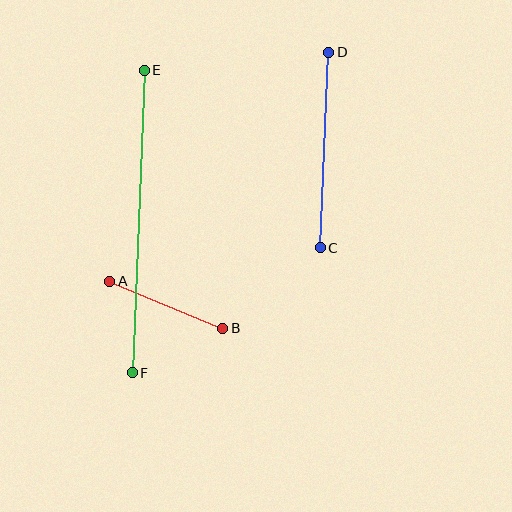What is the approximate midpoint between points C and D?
The midpoint is at approximately (325, 150) pixels.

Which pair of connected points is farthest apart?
Points E and F are farthest apart.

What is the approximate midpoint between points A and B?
The midpoint is at approximately (166, 305) pixels.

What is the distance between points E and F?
The distance is approximately 303 pixels.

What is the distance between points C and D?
The distance is approximately 196 pixels.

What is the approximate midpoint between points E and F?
The midpoint is at approximately (138, 221) pixels.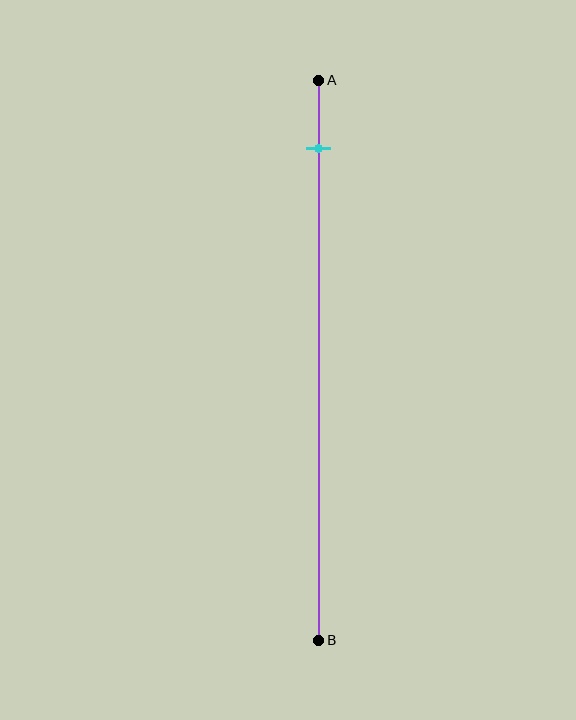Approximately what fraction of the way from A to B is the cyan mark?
The cyan mark is approximately 10% of the way from A to B.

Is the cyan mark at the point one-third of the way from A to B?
No, the mark is at about 10% from A, not at the 33% one-third point.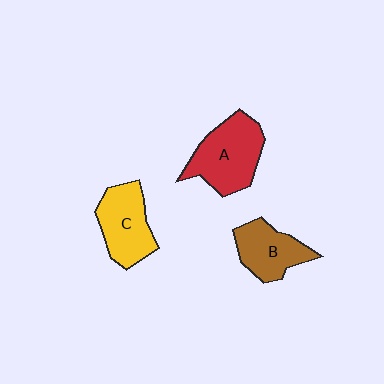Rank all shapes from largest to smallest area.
From largest to smallest: A (red), C (yellow), B (brown).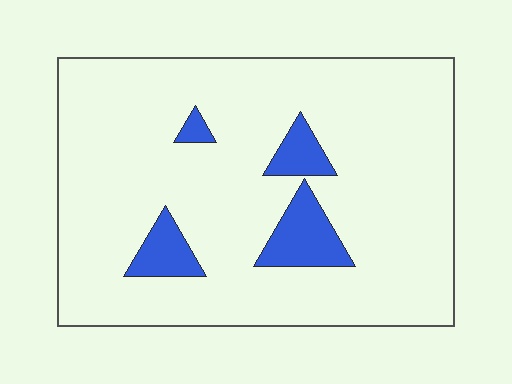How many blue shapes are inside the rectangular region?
4.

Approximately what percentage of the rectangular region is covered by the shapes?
Approximately 10%.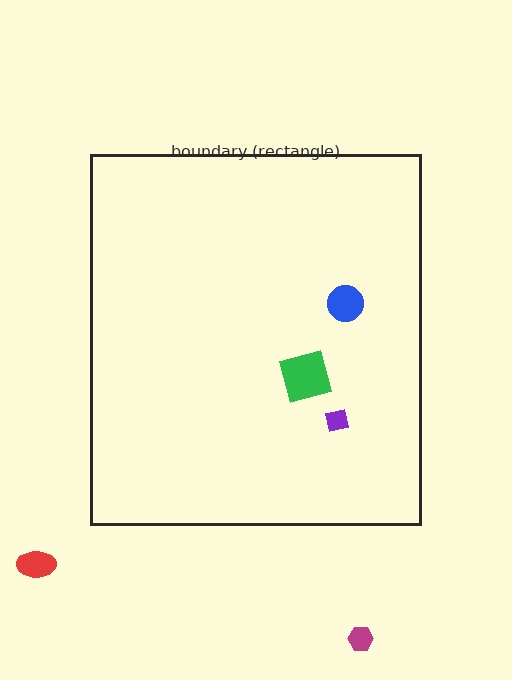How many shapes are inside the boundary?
3 inside, 2 outside.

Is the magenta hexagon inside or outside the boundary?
Outside.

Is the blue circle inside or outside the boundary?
Inside.